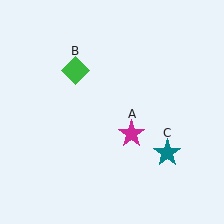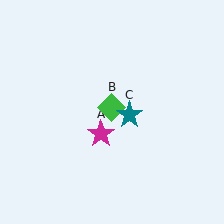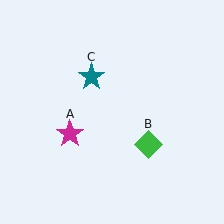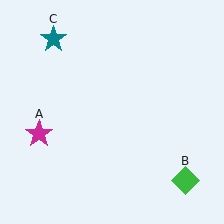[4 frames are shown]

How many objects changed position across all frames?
3 objects changed position: magenta star (object A), green diamond (object B), teal star (object C).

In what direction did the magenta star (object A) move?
The magenta star (object A) moved left.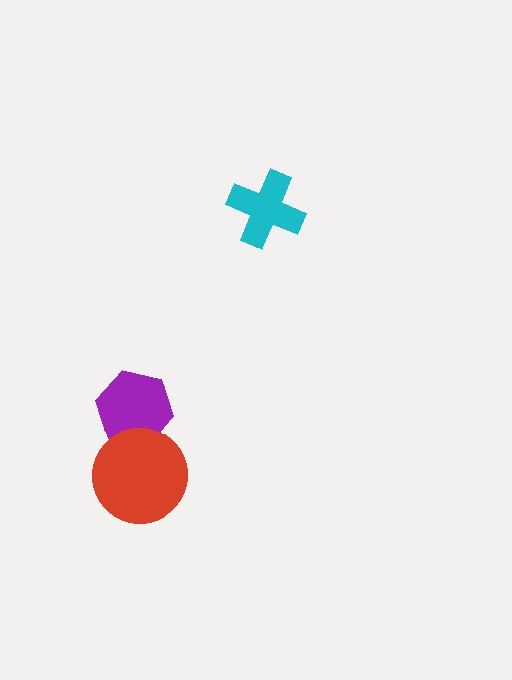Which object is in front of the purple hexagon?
The red circle is in front of the purple hexagon.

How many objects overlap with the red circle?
1 object overlaps with the red circle.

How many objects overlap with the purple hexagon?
1 object overlaps with the purple hexagon.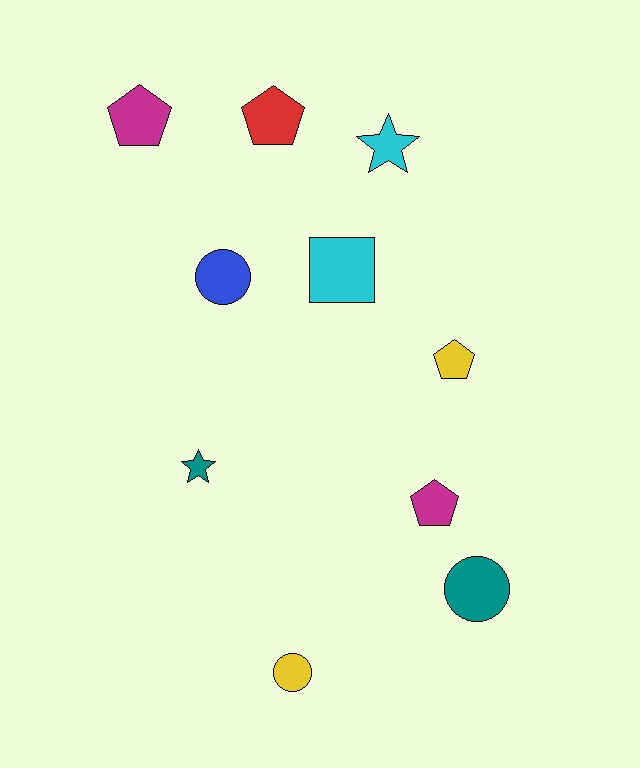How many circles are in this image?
There are 3 circles.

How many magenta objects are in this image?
There are 2 magenta objects.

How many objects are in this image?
There are 10 objects.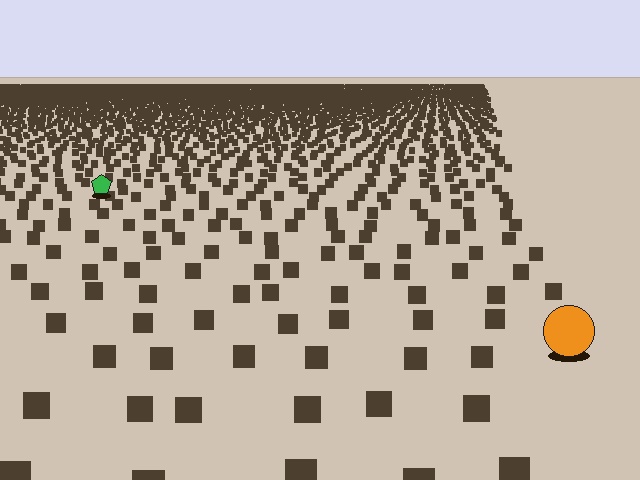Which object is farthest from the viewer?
The green pentagon is farthest from the viewer. It appears smaller and the ground texture around it is denser.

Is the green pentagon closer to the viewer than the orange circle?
No. The orange circle is closer — you can tell from the texture gradient: the ground texture is coarser near it.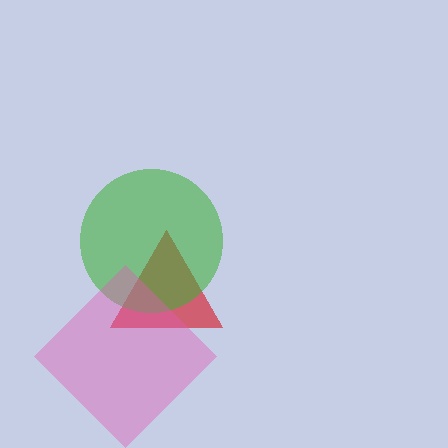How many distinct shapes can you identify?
There are 3 distinct shapes: a red triangle, a green circle, a pink diamond.